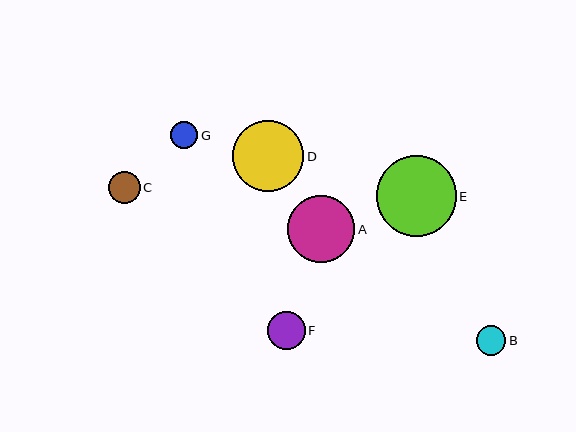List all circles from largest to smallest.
From largest to smallest: E, D, A, F, C, B, G.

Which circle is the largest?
Circle E is the largest with a size of approximately 80 pixels.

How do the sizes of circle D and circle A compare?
Circle D and circle A are approximately the same size.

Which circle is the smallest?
Circle G is the smallest with a size of approximately 27 pixels.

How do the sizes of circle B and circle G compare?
Circle B and circle G are approximately the same size.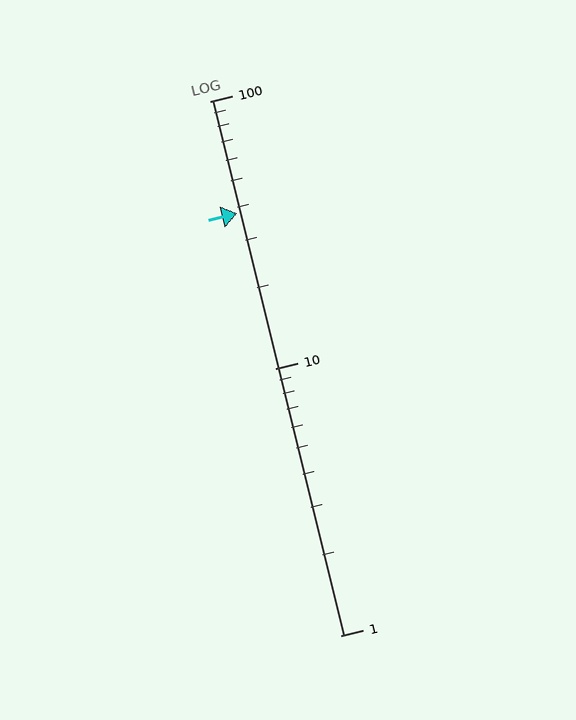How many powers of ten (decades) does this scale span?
The scale spans 2 decades, from 1 to 100.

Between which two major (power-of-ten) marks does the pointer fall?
The pointer is between 10 and 100.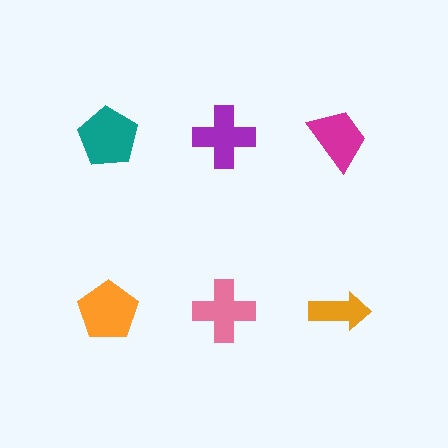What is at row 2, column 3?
An orange arrow.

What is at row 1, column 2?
A purple cross.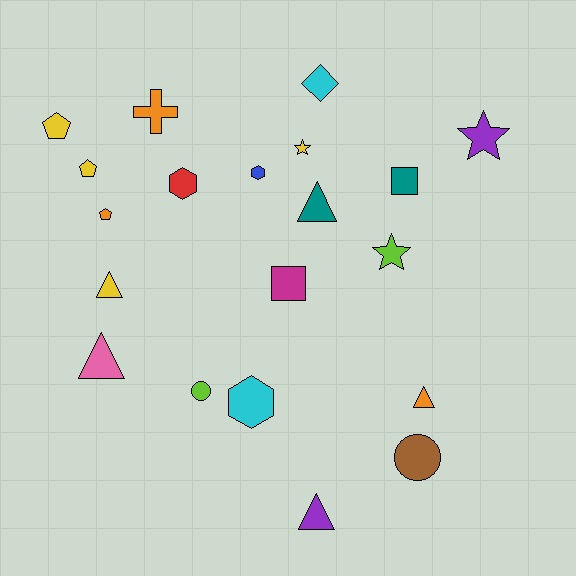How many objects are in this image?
There are 20 objects.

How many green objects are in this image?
There are no green objects.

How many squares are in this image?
There are 2 squares.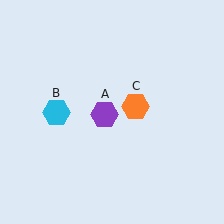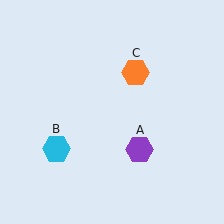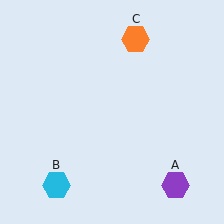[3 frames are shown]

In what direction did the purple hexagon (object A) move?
The purple hexagon (object A) moved down and to the right.